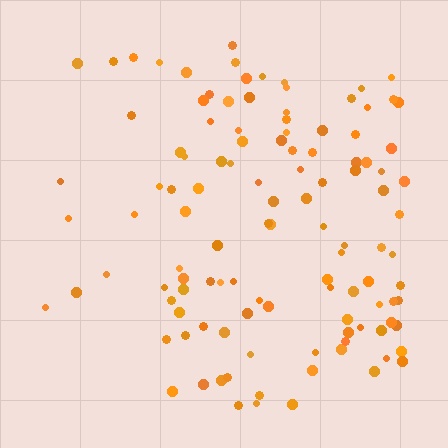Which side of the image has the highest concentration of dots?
The right.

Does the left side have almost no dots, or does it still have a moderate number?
Still a moderate number, just noticeably fewer than the right.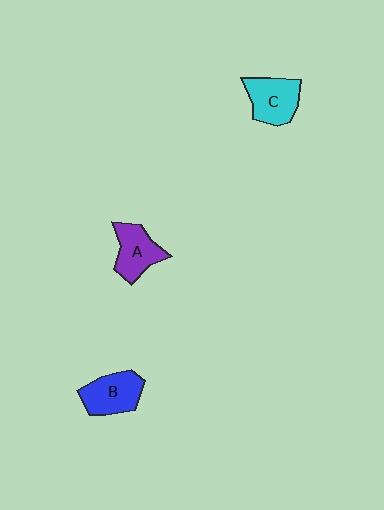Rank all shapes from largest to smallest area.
From largest to smallest: C (cyan), B (blue), A (purple).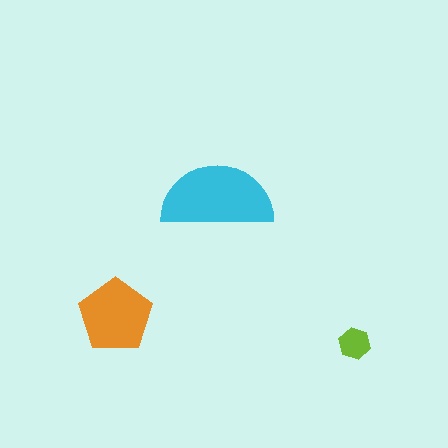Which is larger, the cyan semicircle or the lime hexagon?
The cyan semicircle.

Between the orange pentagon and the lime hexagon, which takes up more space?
The orange pentagon.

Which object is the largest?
The cyan semicircle.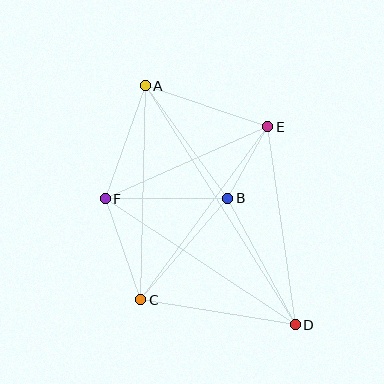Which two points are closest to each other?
Points B and E are closest to each other.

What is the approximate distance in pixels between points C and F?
The distance between C and F is approximately 107 pixels.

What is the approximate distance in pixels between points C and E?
The distance between C and E is approximately 215 pixels.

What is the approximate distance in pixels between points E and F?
The distance between E and F is approximately 178 pixels.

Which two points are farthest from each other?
Points A and D are farthest from each other.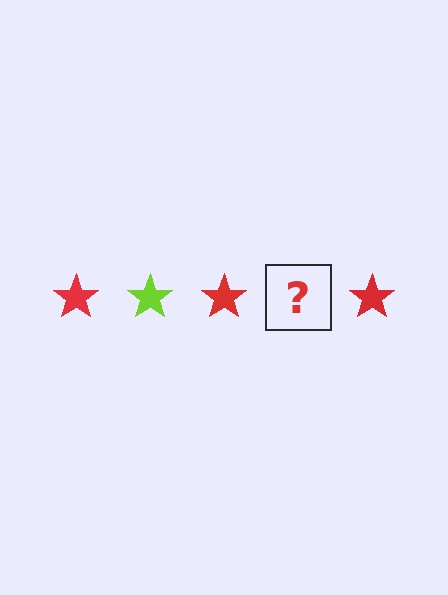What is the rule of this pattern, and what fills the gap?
The rule is that the pattern cycles through red, lime stars. The gap should be filled with a lime star.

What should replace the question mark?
The question mark should be replaced with a lime star.